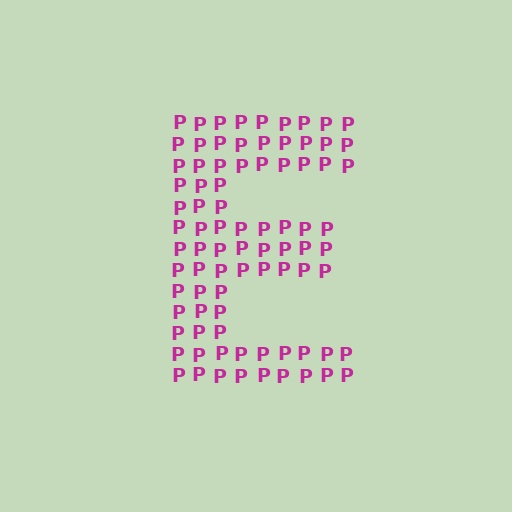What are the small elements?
The small elements are letter P's.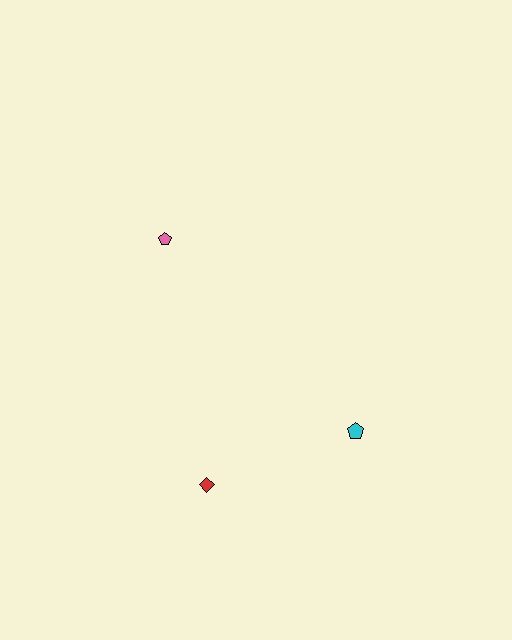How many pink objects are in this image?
There is 1 pink object.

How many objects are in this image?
There are 3 objects.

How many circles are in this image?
There are no circles.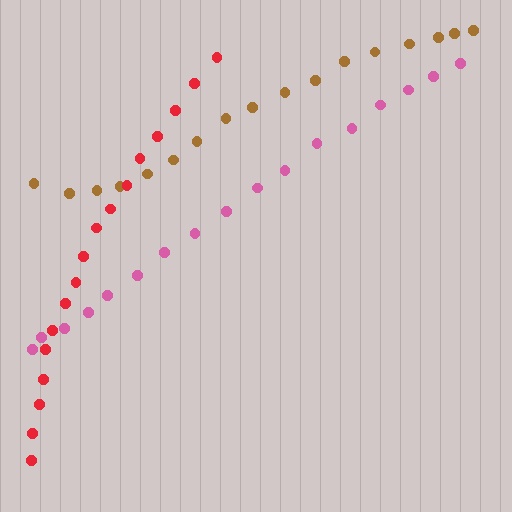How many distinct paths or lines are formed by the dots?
There are 3 distinct paths.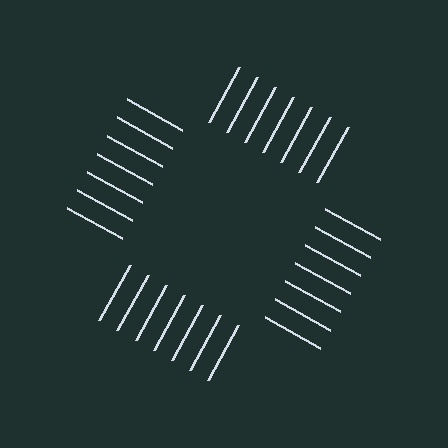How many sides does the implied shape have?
4 sides — the line-ends trace a square.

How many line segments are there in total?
28 — 7 along each of the 4 edges.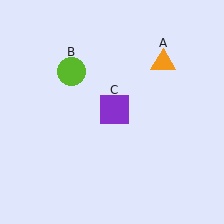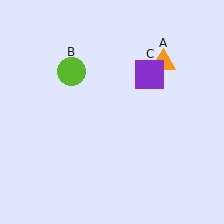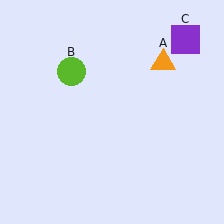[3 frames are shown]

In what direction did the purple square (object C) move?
The purple square (object C) moved up and to the right.